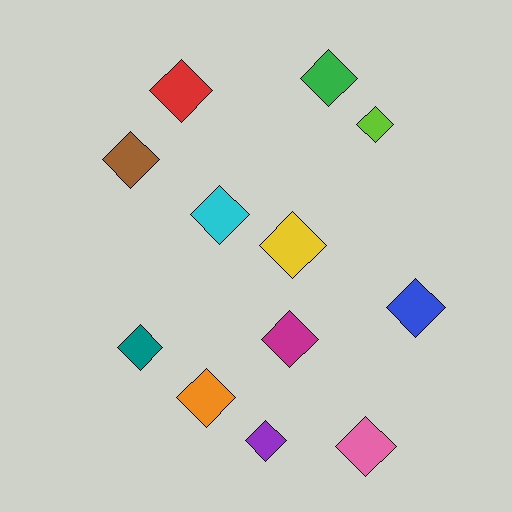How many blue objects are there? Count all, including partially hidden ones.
There is 1 blue object.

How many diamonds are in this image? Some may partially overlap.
There are 12 diamonds.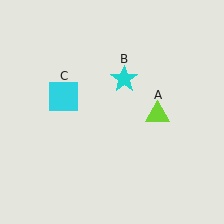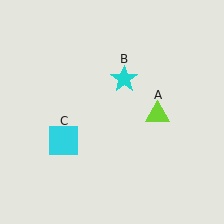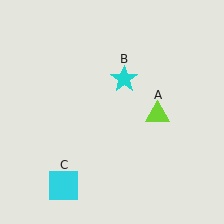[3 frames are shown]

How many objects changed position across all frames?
1 object changed position: cyan square (object C).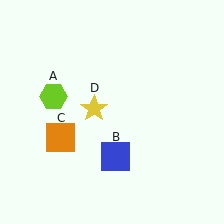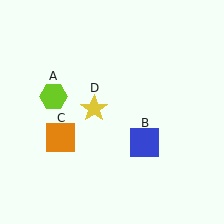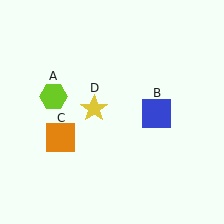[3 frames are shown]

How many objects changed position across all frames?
1 object changed position: blue square (object B).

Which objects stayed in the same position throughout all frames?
Lime hexagon (object A) and orange square (object C) and yellow star (object D) remained stationary.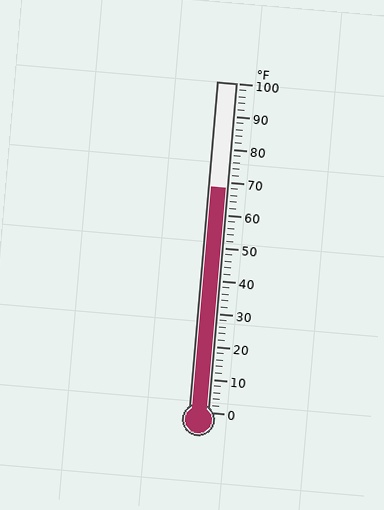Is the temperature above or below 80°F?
The temperature is below 80°F.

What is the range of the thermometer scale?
The thermometer scale ranges from 0°F to 100°F.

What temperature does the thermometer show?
The thermometer shows approximately 68°F.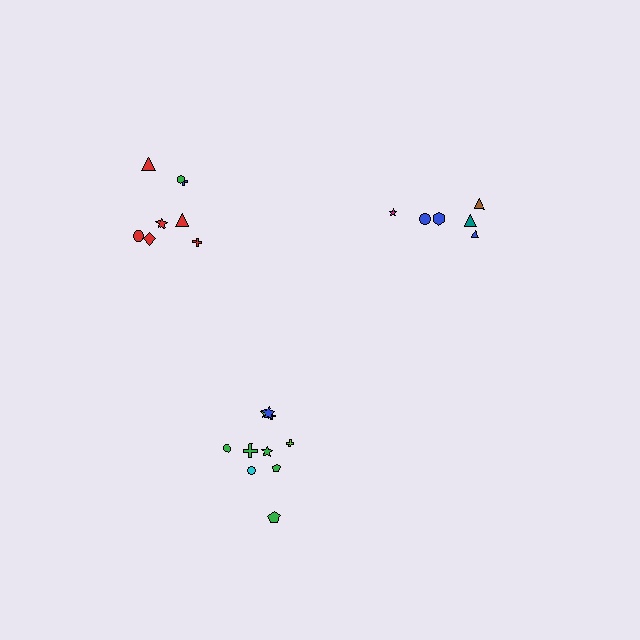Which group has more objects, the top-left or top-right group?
The top-left group.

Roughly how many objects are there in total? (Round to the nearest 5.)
Roughly 25 objects in total.